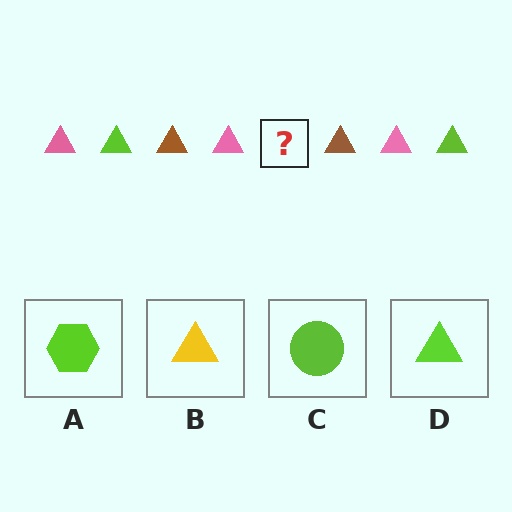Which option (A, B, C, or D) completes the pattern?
D.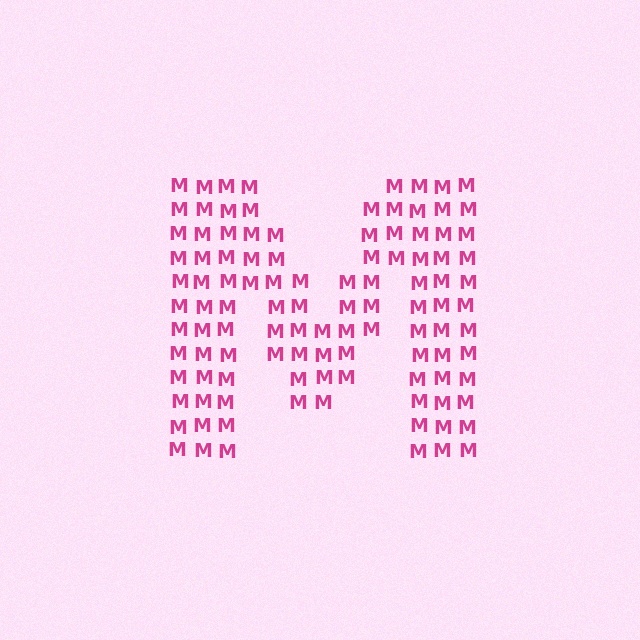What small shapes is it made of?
It is made of small letter M's.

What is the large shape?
The large shape is the letter M.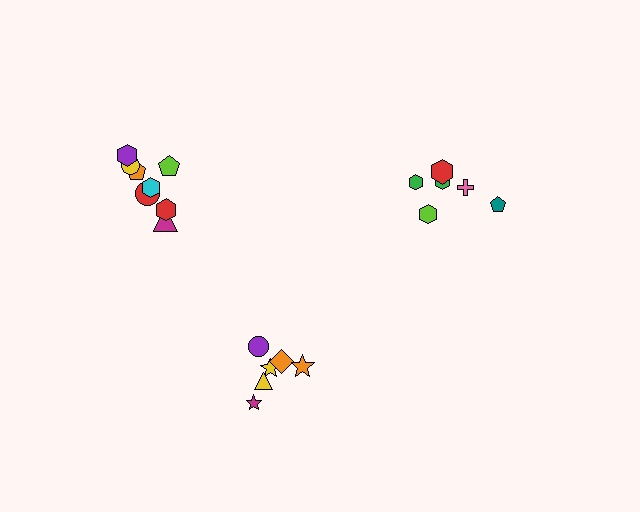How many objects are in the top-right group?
There are 6 objects.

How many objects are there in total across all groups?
There are 20 objects.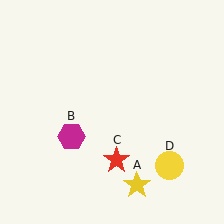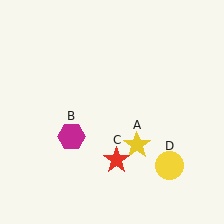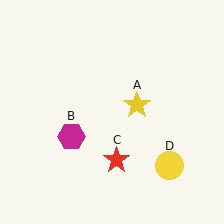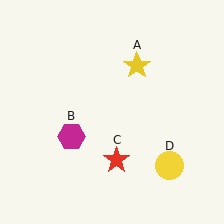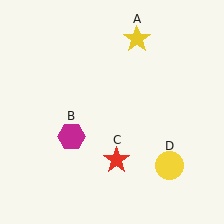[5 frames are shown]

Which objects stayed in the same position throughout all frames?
Magenta hexagon (object B) and red star (object C) and yellow circle (object D) remained stationary.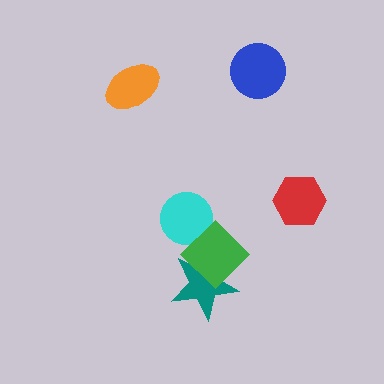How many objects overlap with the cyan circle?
1 object overlaps with the cyan circle.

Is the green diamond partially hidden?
No, no other shape covers it.